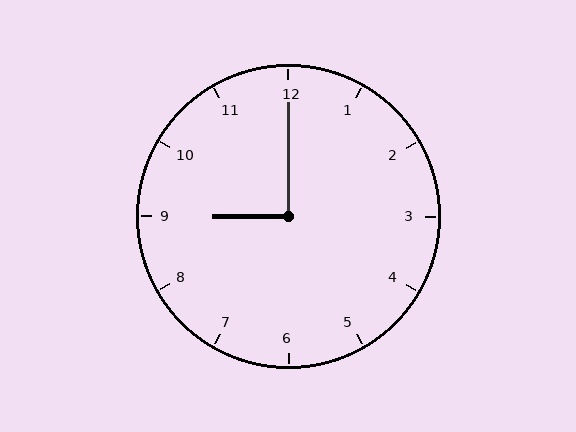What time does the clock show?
9:00.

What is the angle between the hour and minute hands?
Approximately 90 degrees.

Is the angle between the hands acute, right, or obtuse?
It is right.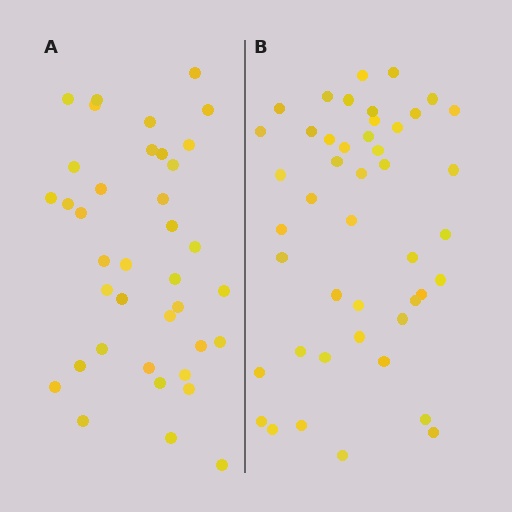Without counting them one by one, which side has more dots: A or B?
Region B (the right region) has more dots.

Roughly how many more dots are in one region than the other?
Region B has roughly 8 or so more dots than region A.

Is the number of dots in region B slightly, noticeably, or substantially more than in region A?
Region B has only slightly more — the two regions are fairly close. The ratio is roughly 1.2 to 1.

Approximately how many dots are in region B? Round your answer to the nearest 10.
About 40 dots. (The exact count is 45, which rounds to 40.)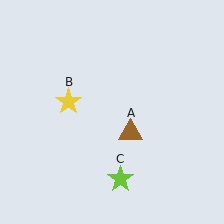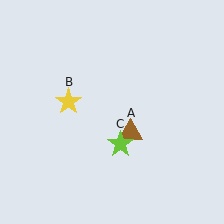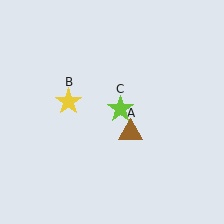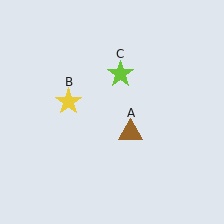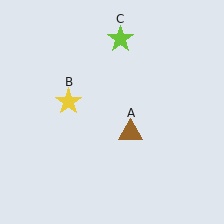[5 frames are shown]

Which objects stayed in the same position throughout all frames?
Brown triangle (object A) and yellow star (object B) remained stationary.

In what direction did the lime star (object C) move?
The lime star (object C) moved up.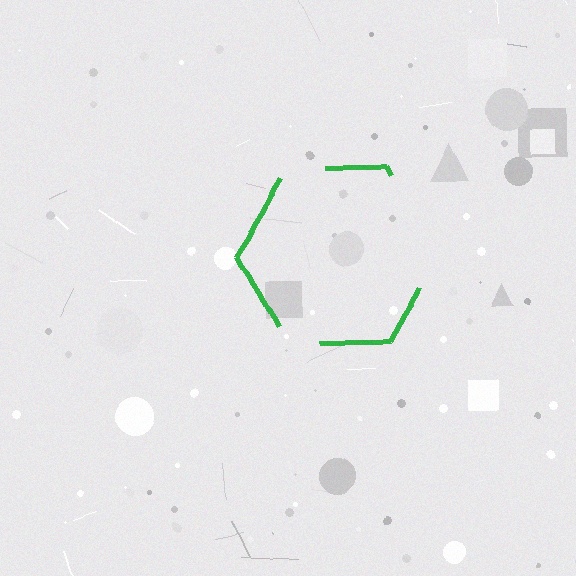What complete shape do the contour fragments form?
The contour fragments form a hexagon.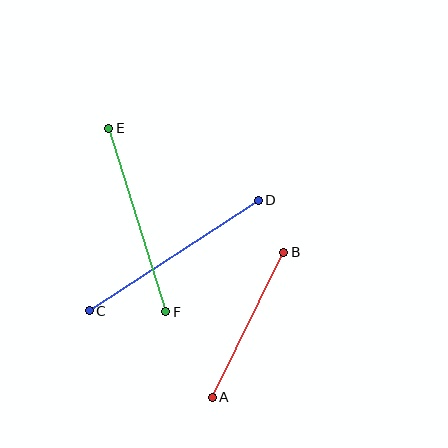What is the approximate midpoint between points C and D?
The midpoint is at approximately (174, 255) pixels.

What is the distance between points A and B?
The distance is approximately 162 pixels.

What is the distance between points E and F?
The distance is approximately 192 pixels.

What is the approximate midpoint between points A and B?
The midpoint is at approximately (248, 325) pixels.